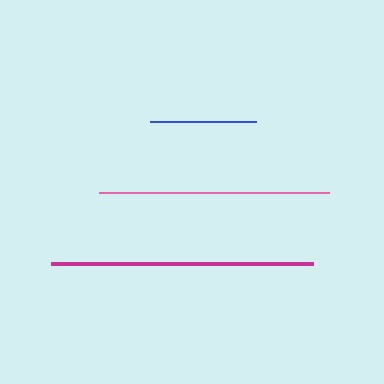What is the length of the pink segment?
The pink segment is approximately 230 pixels long.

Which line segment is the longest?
The magenta line is the longest at approximately 262 pixels.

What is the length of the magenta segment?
The magenta segment is approximately 262 pixels long.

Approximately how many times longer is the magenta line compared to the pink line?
The magenta line is approximately 1.1 times the length of the pink line.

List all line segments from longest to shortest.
From longest to shortest: magenta, pink, blue.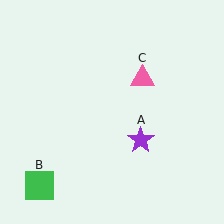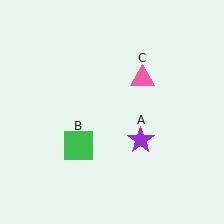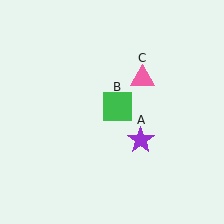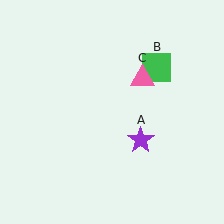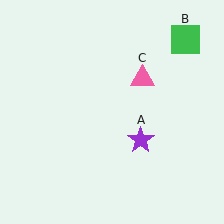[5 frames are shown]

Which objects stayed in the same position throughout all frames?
Purple star (object A) and pink triangle (object C) remained stationary.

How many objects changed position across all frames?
1 object changed position: green square (object B).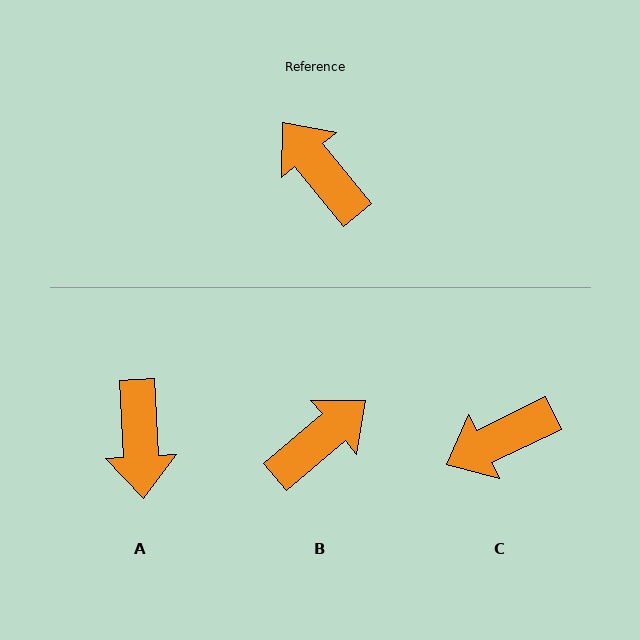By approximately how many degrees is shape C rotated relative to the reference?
Approximately 76 degrees counter-clockwise.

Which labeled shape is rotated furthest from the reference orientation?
A, about 144 degrees away.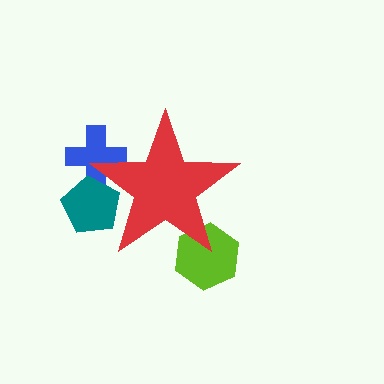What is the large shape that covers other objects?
A red star.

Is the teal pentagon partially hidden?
Yes, the teal pentagon is partially hidden behind the red star.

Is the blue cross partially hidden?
Yes, the blue cross is partially hidden behind the red star.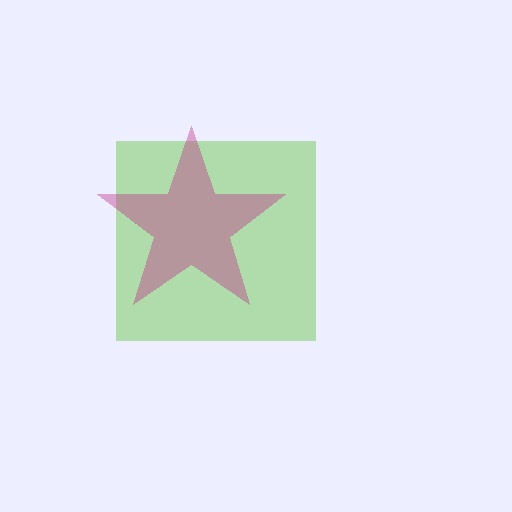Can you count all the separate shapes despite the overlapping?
Yes, there are 2 separate shapes.